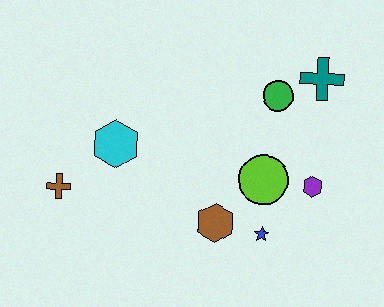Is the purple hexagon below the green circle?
Yes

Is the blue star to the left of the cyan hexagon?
No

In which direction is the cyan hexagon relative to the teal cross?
The cyan hexagon is to the left of the teal cross.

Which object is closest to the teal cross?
The green circle is closest to the teal cross.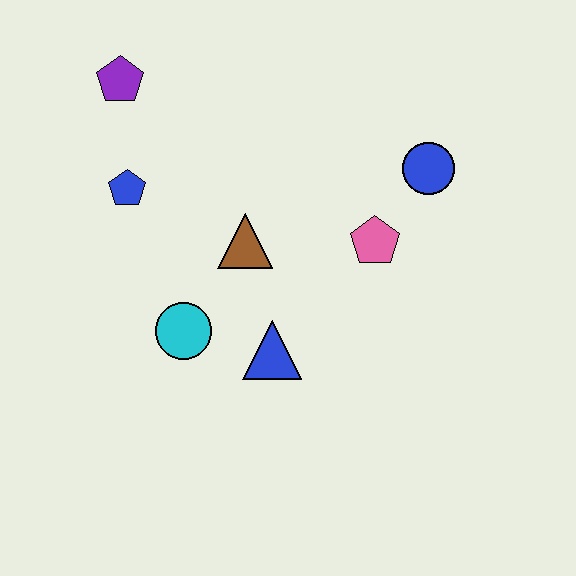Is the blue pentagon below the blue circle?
Yes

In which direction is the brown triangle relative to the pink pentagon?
The brown triangle is to the left of the pink pentagon.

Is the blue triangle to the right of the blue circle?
No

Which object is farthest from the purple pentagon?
The blue circle is farthest from the purple pentagon.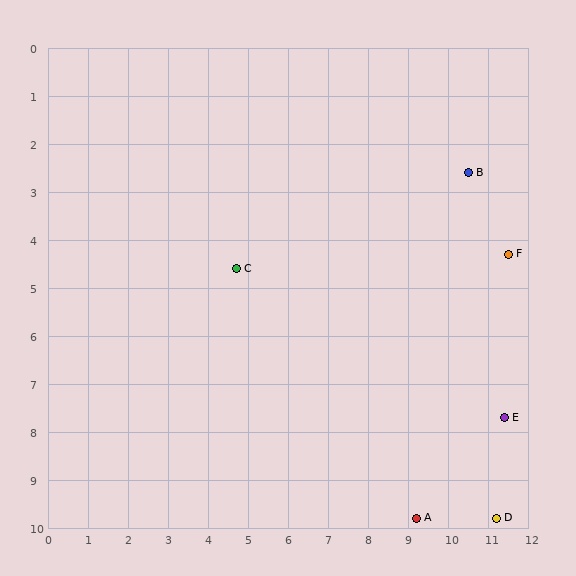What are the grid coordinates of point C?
Point C is at approximately (4.7, 4.6).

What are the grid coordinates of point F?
Point F is at approximately (11.5, 4.3).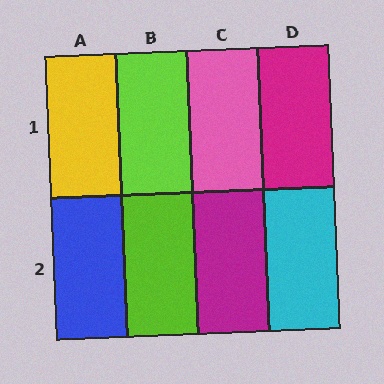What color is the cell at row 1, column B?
Lime.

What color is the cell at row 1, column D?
Magenta.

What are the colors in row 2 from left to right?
Blue, lime, magenta, cyan.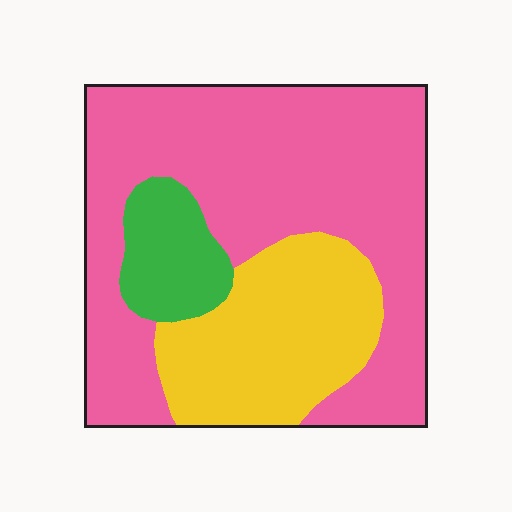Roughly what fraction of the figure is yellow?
Yellow takes up between a sixth and a third of the figure.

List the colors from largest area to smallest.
From largest to smallest: pink, yellow, green.